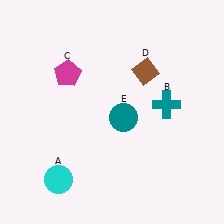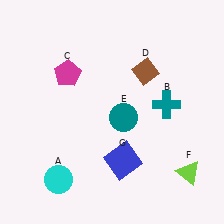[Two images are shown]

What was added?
A lime triangle (F), a blue square (G) were added in Image 2.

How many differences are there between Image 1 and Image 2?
There are 2 differences between the two images.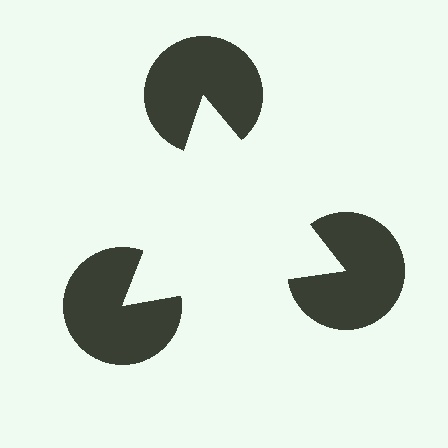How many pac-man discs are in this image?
There are 3 — one at each vertex of the illusory triangle.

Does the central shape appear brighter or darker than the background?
It typically appears slightly brighter than the background, even though no actual brightness change is drawn.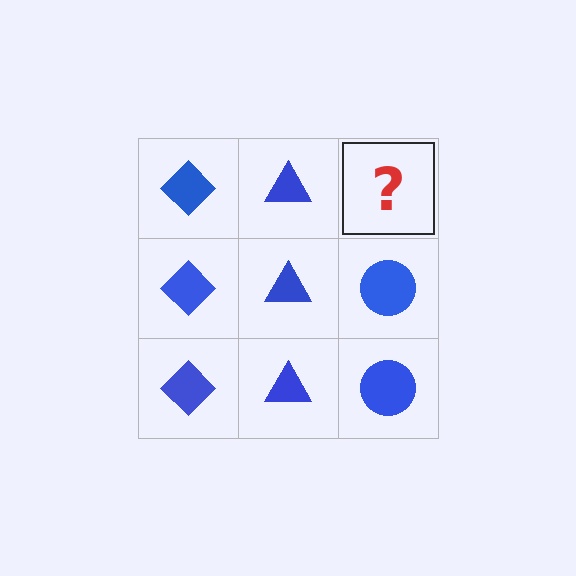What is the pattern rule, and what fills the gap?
The rule is that each column has a consistent shape. The gap should be filled with a blue circle.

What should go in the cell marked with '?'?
The missing cell should contain a blue circle.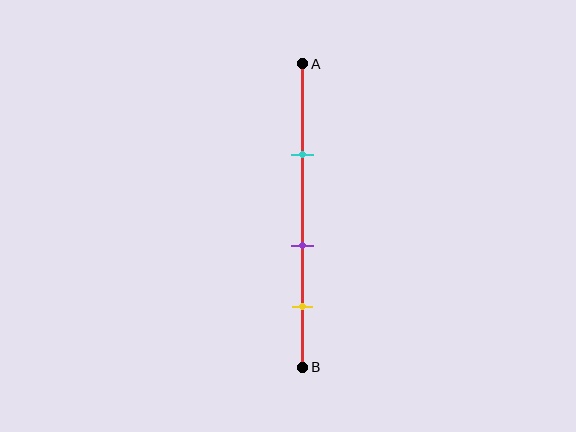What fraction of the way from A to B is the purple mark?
The purple mark is approximately 60% (0.6) of the way from A to B.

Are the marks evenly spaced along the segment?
Yes, the marks are approximately evenly spaced.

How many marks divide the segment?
There are 3 marks dividing the segment.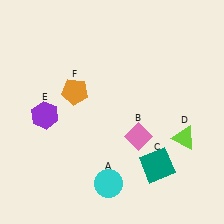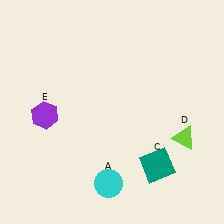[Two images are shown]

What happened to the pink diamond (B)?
The pink diamond (B) was removed in Image 2. It was in the bottom-right area of Image 1.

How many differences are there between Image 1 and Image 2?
There are 2 differences between the two images.